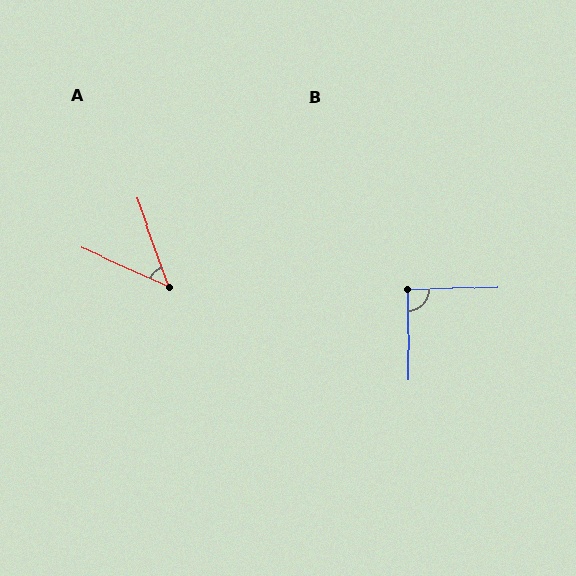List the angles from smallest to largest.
A (46°), B (91°).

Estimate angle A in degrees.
Approximately 46 degrees.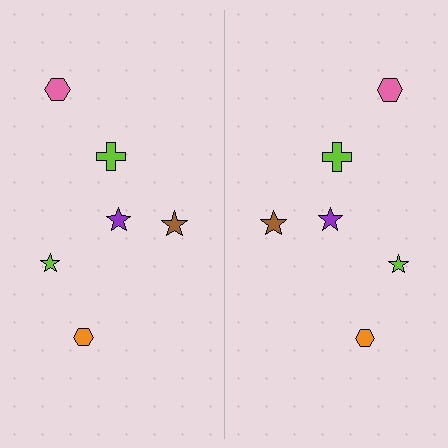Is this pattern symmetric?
Yes, this pattern has bilateral (reflection) symmetry.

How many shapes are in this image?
There are 12 shapes in this image.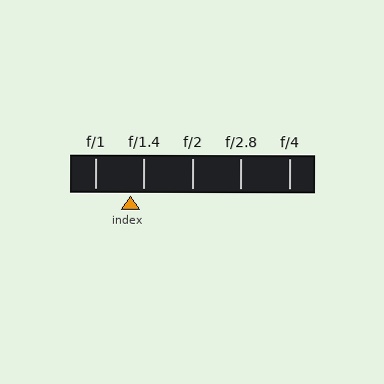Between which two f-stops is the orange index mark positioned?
The index mark is between f/1 and f/1.4.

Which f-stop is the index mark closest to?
The index mark is closest to f/1.4.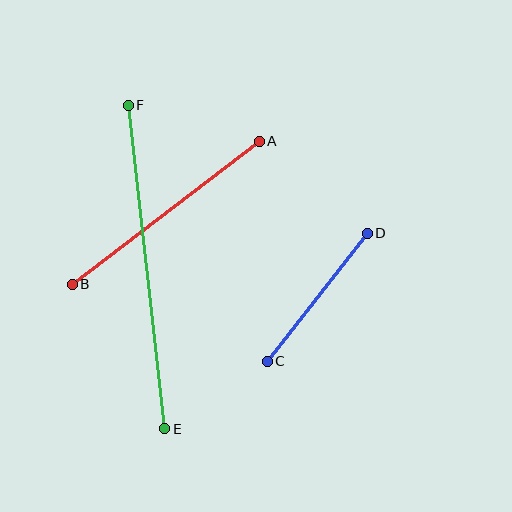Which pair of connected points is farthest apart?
Points E and F are farthest apart.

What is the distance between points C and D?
The distance is approximately 162 pixels.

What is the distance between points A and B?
The distance is approximately 235 pixels.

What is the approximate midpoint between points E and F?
The midpoint is at approximately (146, 267) pixels.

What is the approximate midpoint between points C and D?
The midpoint is at approximately (317, 297) pixels.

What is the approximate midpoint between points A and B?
The midpoint is at approximately (166, 213) pixels.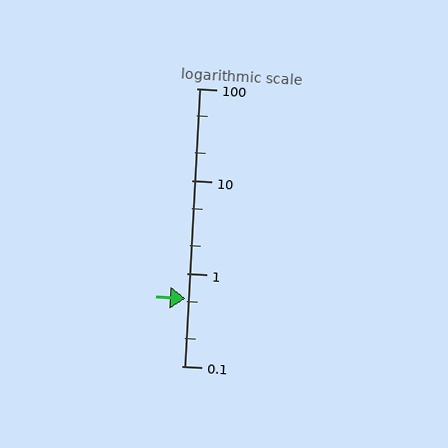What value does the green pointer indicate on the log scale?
The pointer indicates approximately 0.54.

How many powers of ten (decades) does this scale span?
The scale spans 3 decades, from 0.1 to 100.